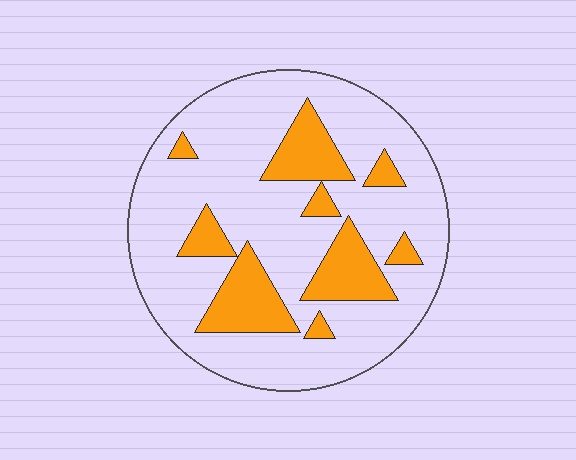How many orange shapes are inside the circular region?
9.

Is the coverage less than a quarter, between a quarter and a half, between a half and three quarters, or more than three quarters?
Less than a quarter.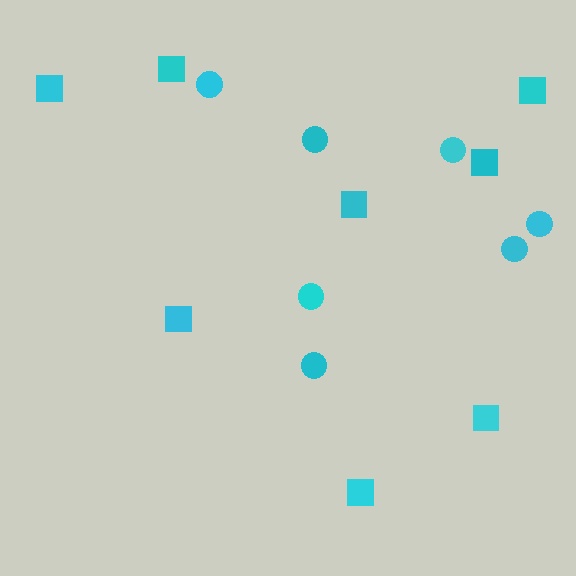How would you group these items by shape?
There are 2 groups: one group of circles (7) and one group of squares (8).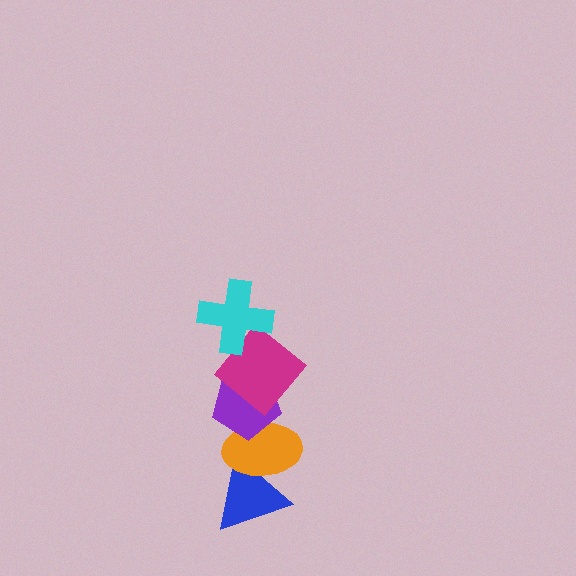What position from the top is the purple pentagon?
The purple pentagon is 3rd from the top.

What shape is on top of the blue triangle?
The orange ellipse is on top of the blue triangle.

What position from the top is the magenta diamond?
The magenta diamond is 2nd from the top.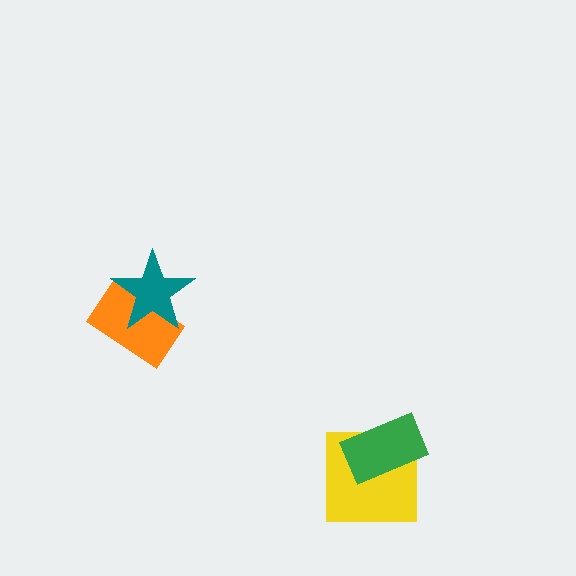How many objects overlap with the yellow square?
1 object overlaps with the yellow square.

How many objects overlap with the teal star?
1 object overlaps with the teal star.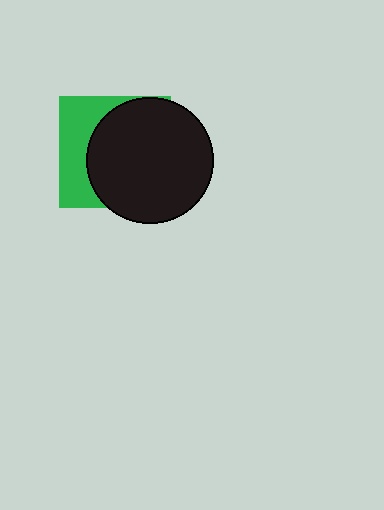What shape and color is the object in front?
The object in front is a black circle.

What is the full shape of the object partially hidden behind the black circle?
The partially hidden object is a green square.